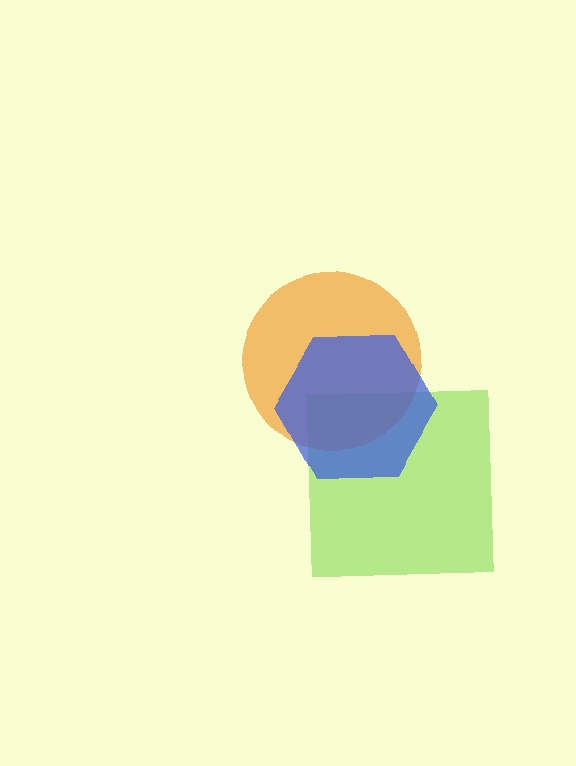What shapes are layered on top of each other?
The layered shapes are: a lime square, an orange circle, a blue hexagon.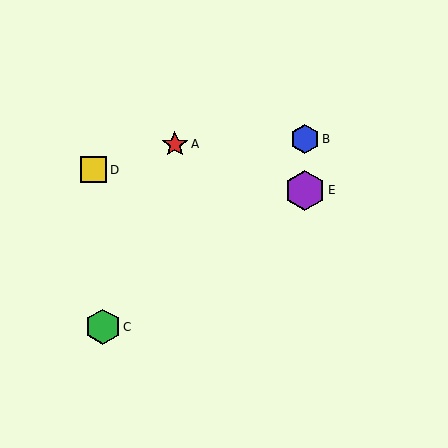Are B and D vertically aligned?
No, B is at x≈305 and D is at x≈94.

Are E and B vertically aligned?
Yes, both are at x≈305.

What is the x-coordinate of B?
Object B is at x≈305.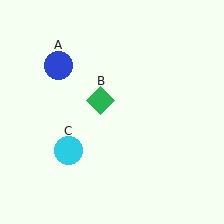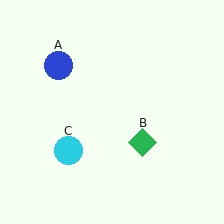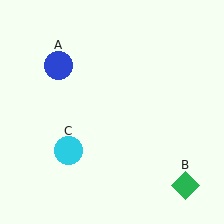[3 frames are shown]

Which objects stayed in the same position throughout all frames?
Blue circle (object A) and cyan circle (object C) remained stationary.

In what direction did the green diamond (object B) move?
The green diamond (object B) moved down and to the right.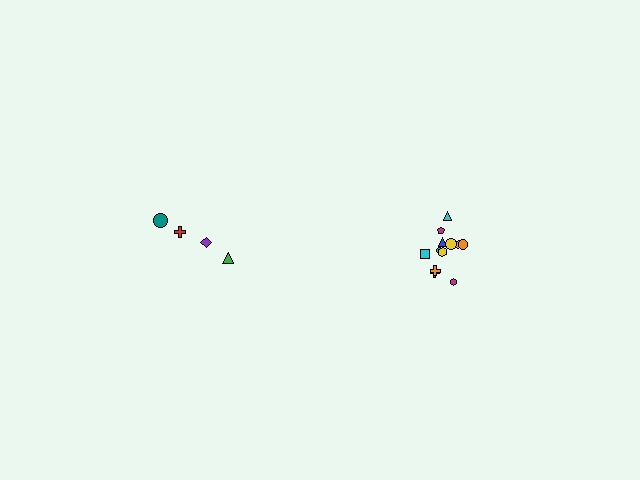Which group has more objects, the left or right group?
The right group.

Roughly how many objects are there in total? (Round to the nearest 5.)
Roughly 15 objects in total.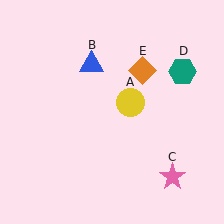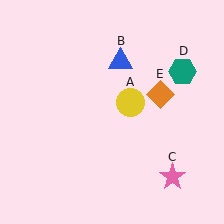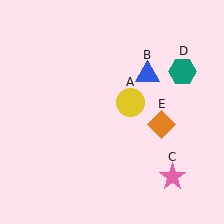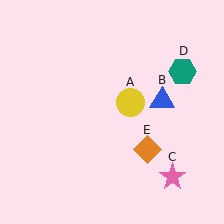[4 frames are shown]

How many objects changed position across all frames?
2 objects changed position: blue triangle (object B), orange diamond (object E).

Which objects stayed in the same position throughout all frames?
Yellow circle (object A) and pink star (object C) and teal hexagon (object D) remained stationary.